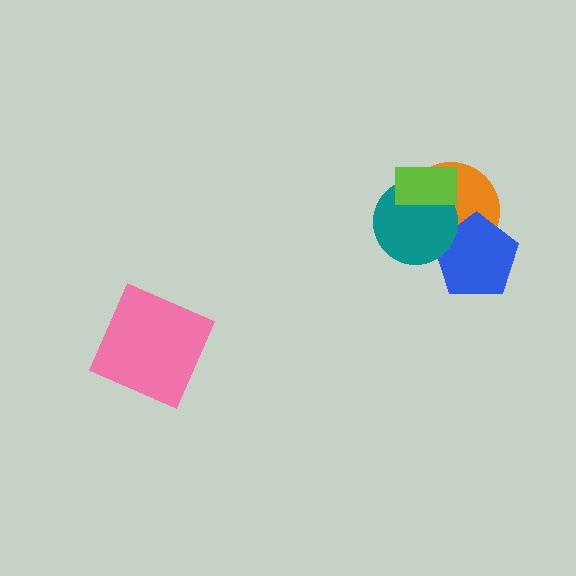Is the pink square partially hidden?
No, no other shape covers it.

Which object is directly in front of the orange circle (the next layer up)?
The blue pentagon is directly in front of the orange circle.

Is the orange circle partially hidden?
Yes, it is partially covered by another shape.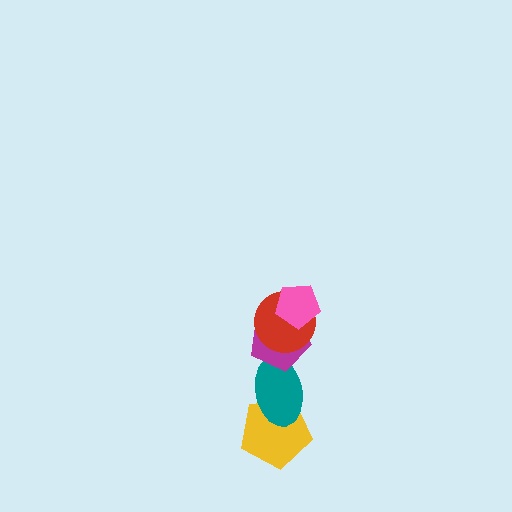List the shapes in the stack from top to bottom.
From top to bottom: the pink pentagon, the red circle, the magenta pentagon, the teal ellipse, the yellow pentagon.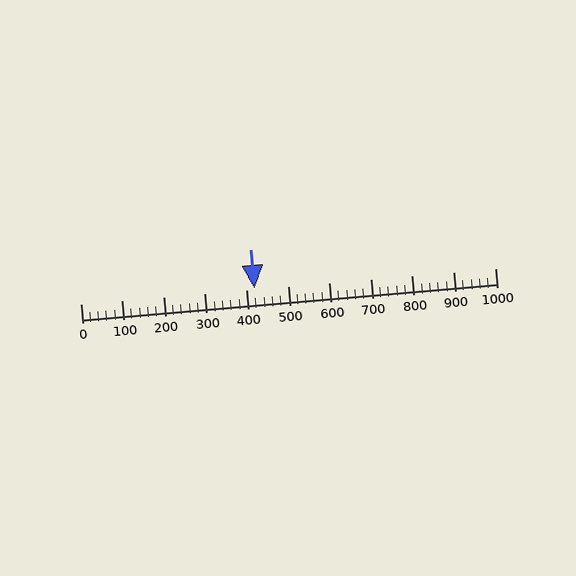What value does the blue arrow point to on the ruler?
The blue arrow points to approximately 420.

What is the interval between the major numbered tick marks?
The major tick marks are spaced 100 units apart.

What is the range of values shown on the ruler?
The ruler shows values from 0 to 1000.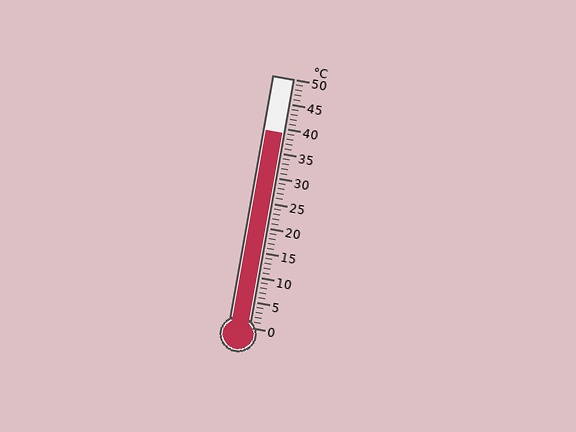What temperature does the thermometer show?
The thermometer shows approximately 39°C.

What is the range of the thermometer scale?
The thermometer scale ranges from 0°C to 50°C.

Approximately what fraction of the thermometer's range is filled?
The thermometer is filled to approximately 80% of its range.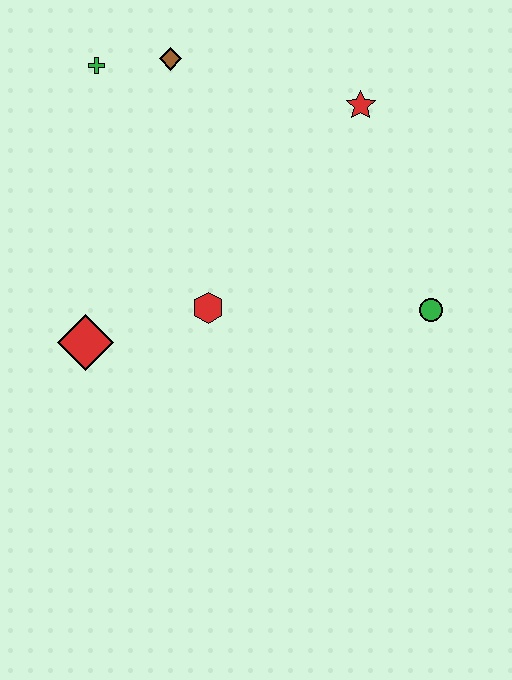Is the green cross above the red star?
Yes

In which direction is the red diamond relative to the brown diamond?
The red diamond is below the brown diamond.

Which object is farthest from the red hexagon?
The green cross is farthest from the red hexagon.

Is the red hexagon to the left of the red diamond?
No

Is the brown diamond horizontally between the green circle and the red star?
No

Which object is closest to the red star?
The brown diamond is closest to the red star.